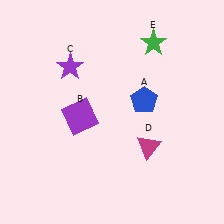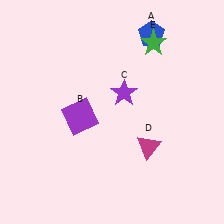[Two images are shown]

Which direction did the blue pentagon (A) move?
The blue pentagon (A) moved up.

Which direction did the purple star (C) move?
The purple star (C) moved right.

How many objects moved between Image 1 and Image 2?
2 objects moved between the two images.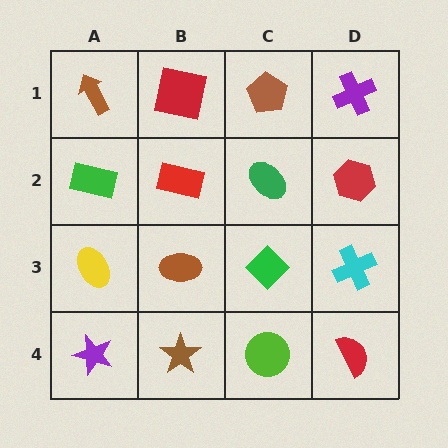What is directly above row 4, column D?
A cyan cross.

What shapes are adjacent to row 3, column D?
A red hexagon (row 2, column D), a red semicircle (row 4, column D), a green diamond (row 3, column C).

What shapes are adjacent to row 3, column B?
A red rectangle (row 2, column B), a brown star (row 4, column B), a yellow ellipse (row 3, column A), a green diamond (row 3, column C).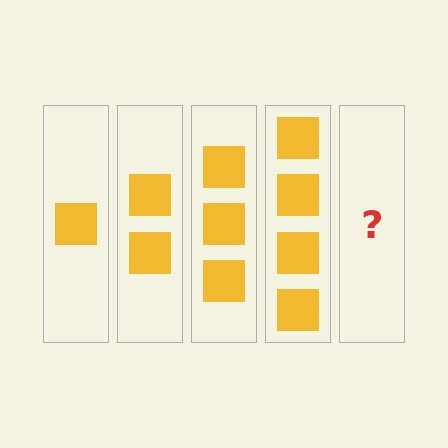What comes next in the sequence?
The next element should be 5 squares.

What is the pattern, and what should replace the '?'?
The pattern is that each step adds one more square. The '?' should be 5 squares.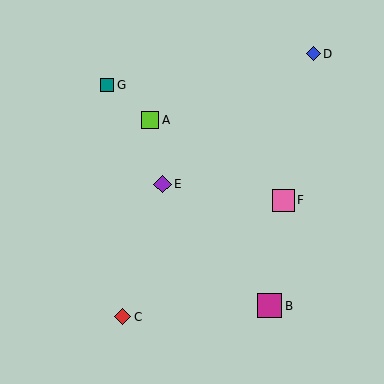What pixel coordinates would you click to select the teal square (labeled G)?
Click at (107, 85) to select the teal square G.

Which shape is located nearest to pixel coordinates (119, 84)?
The teal square (labeled G) at (107, 85) is nearest to that location.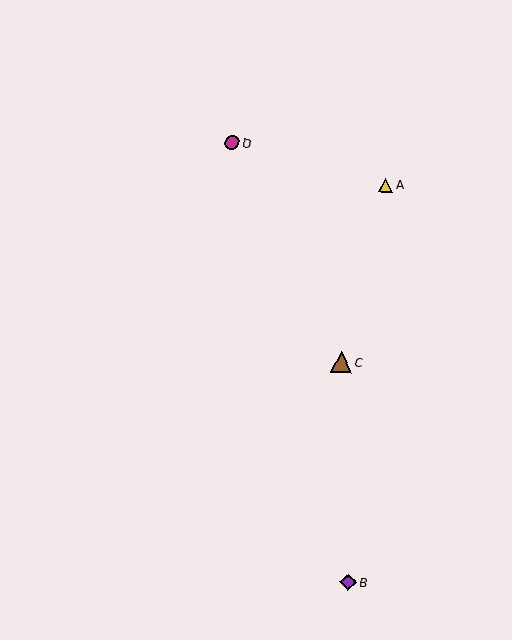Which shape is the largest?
The brown triangle (labeled C) is the largest.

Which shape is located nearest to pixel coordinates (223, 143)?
The magenta circle (labeled D) at (232, 143) is nearest to that location.